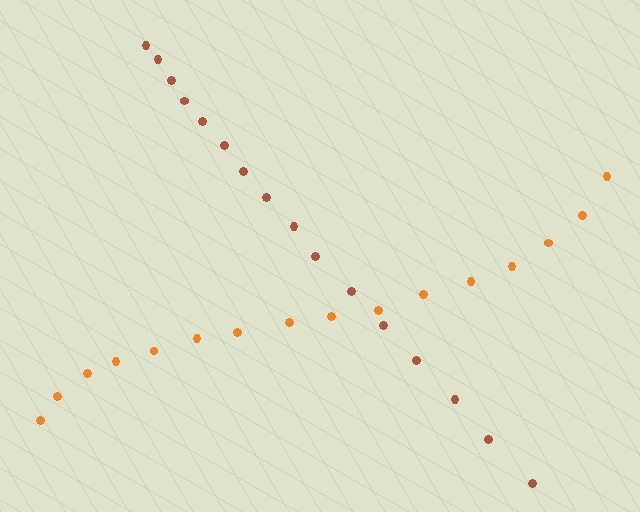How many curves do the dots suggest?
There are 2 distinct paths.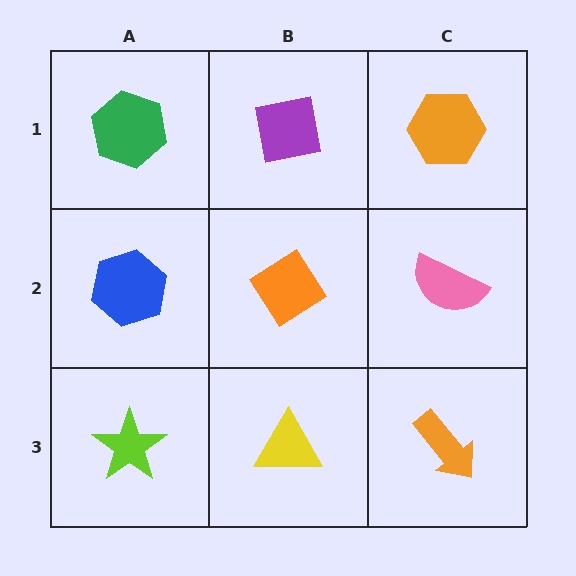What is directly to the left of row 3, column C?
A yellow triangle.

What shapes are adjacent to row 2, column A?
A green hexagon (row 1, column A), a lime star (row 3, column A), an orange diamond (row 2, column B).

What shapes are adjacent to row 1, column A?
A blue hexagon (row 2, column A), a purple square (row 1, column B).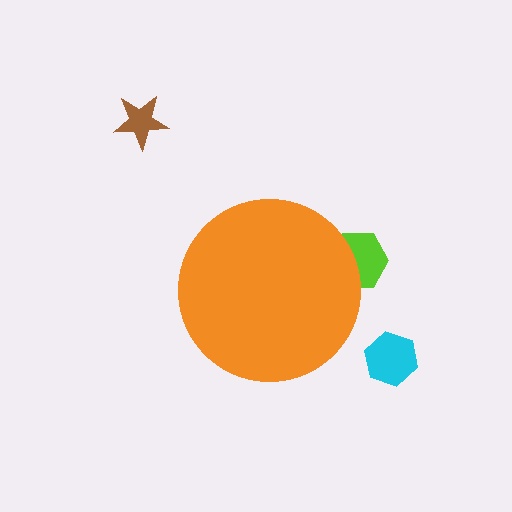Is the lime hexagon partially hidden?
Yes, the lime hexagon is partially hidden behind the orange circle.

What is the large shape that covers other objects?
An orange circle.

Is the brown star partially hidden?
No, the brown star is fully visible.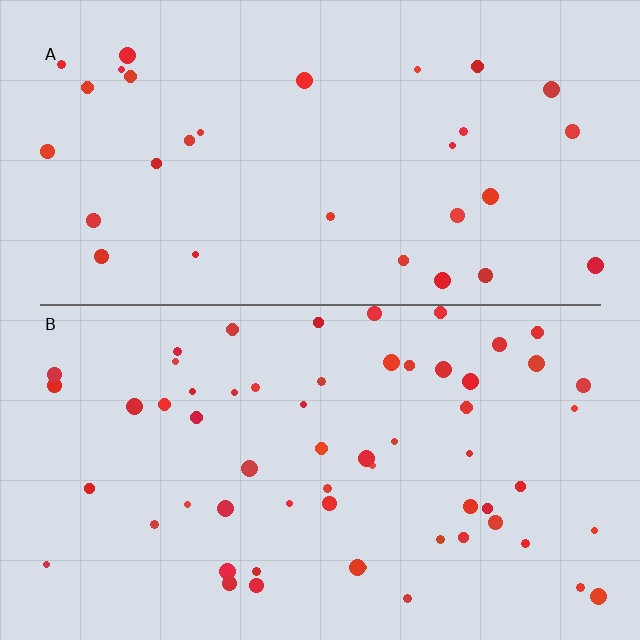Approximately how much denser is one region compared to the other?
Approximately 2.0× — region B over region A.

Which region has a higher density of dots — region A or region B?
B (the bottom).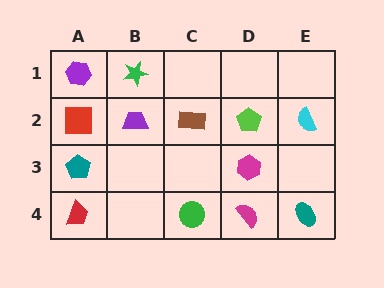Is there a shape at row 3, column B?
No, that cell is empty.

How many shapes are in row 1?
2 shapes.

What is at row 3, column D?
A magenta hexagon.